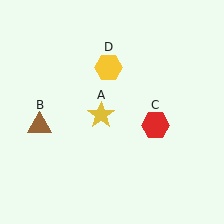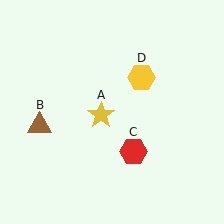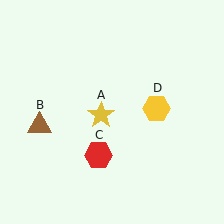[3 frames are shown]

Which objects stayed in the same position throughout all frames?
Yellow star (object A) and brown triangle (object B) remained stationary.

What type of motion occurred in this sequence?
The red hexagon (object C), yellow hexagon (object D) rotated clockwise around the center of the scene.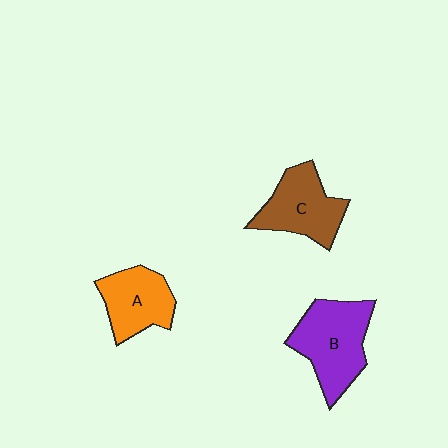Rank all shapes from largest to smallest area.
From largest to smallest: B (purple), C (brown), A (orange).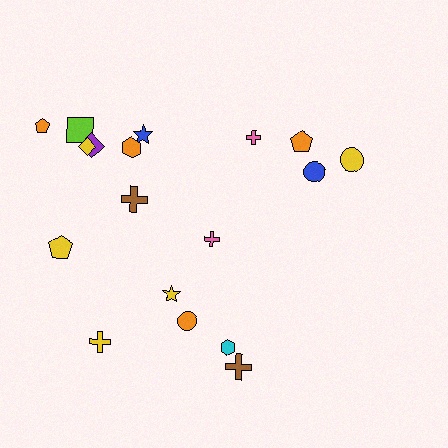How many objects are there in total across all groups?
There are 18 objects.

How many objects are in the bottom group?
There are 7 objects.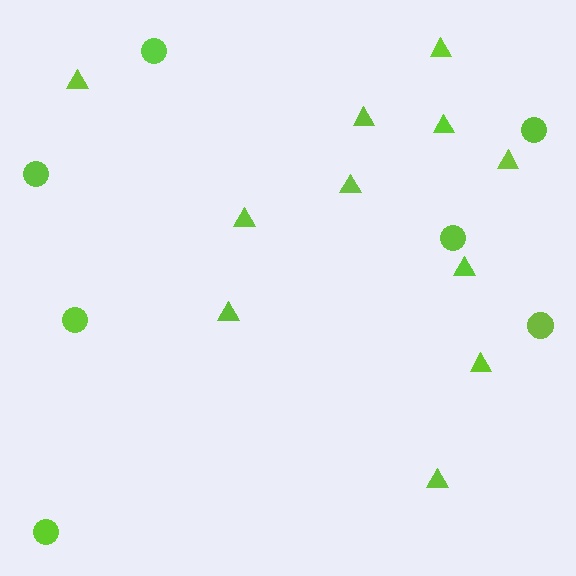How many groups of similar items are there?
There are 2 groups: one group of circles (7) and one group of triangles (11).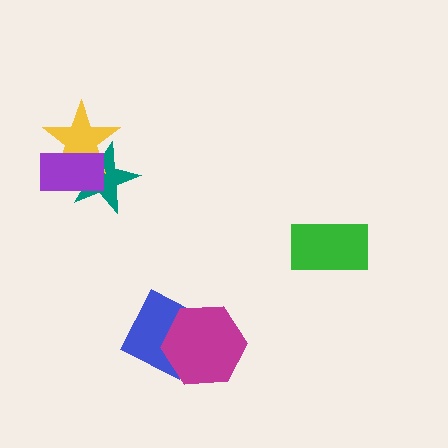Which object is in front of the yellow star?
The purple rectangle is in front of the yellow star.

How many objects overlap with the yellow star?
2 objects overlap with the yellow star.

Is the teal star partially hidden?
Yes, it is partially covered by another shape.